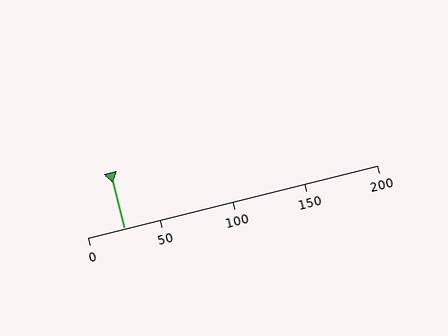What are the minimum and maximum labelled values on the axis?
The axis runs from 0 to 200.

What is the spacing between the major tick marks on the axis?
The major ticks are spaced 50 apart.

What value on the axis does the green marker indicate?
The marker indicates approximately 25.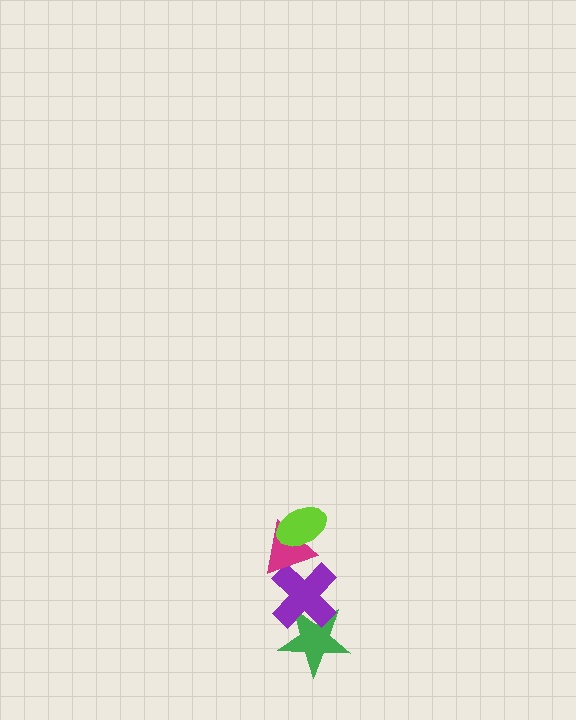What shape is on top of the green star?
The purple cross is on top of the green star.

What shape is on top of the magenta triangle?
The lime ellipse is on top of the magenta triangle.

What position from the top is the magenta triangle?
The magenta triangle is 2nd from the top.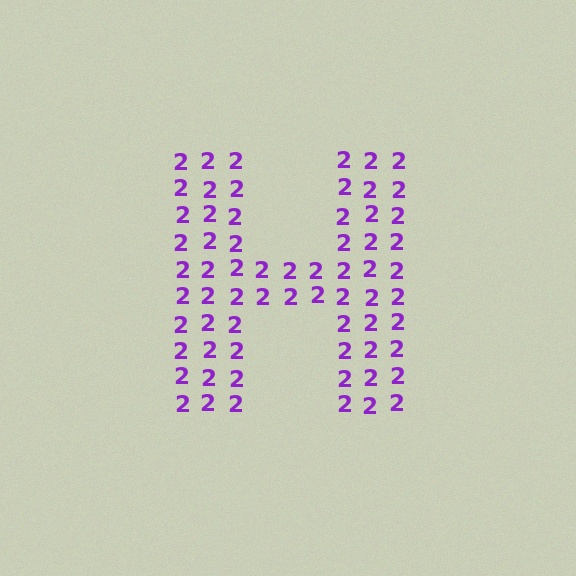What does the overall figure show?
The overall figure shows the letter H.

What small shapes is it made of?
It is made of small digit 2's.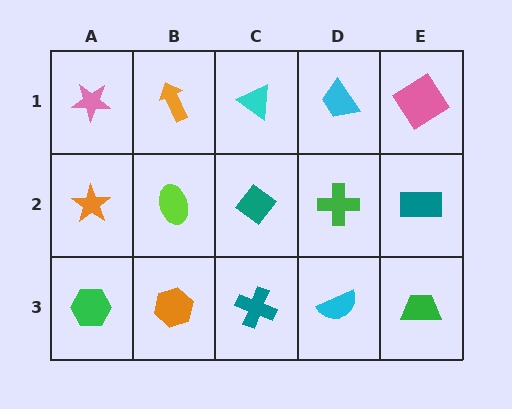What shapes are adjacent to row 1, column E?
A teal rectangle (row 2, column E), a cyan trapezoid (row 1, column D).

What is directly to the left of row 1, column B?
A pink star.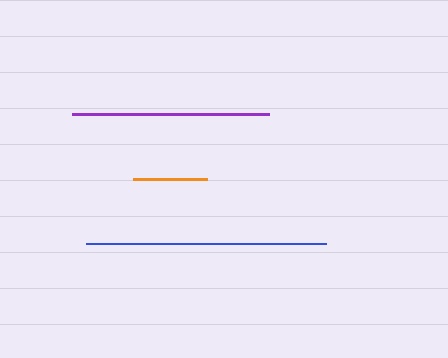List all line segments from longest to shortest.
From longest to shortest: blue, purple, orange.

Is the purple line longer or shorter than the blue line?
The blue line is longer than the purple line.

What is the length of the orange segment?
The orange segment is approximately 75 pixels long.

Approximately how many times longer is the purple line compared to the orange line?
The purple line is approximately 2.6 times the length of the orange line.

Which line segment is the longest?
The blue line is the longest at approximately 240 pixels.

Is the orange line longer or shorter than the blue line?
The blue line is longer than the orange line.